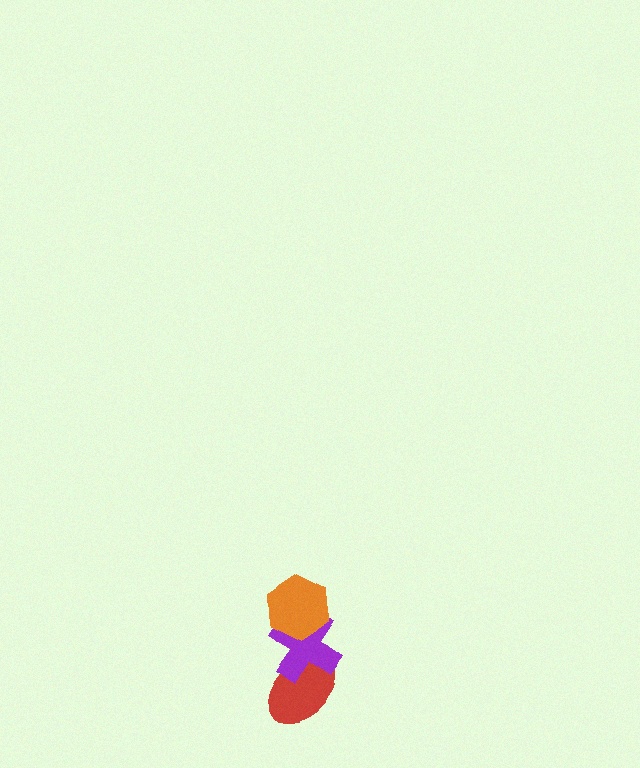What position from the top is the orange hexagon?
The orange hexagon is 1st from the top.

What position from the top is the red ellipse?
The red ellipse is 3rd from the top.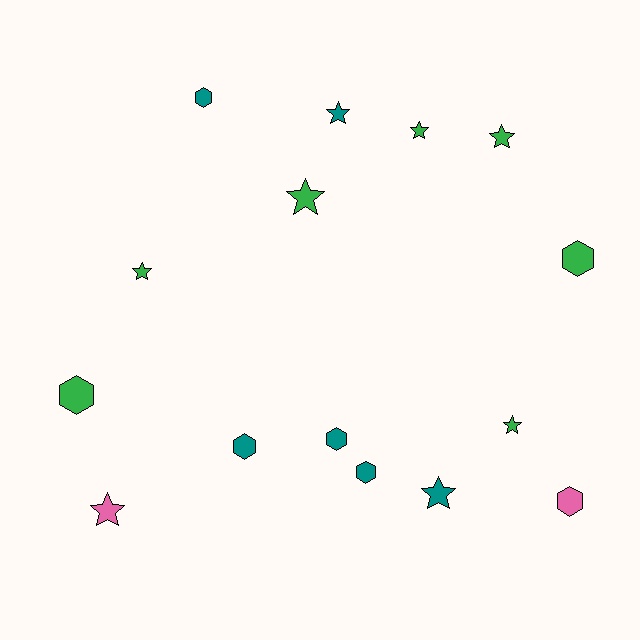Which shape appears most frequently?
Star, with 8 objects.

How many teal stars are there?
There are 2 teal stars.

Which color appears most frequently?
Green, with 7 objects.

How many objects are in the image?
There are 15 objects.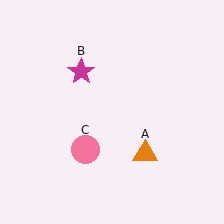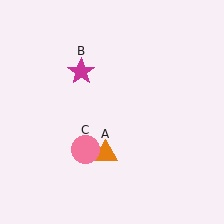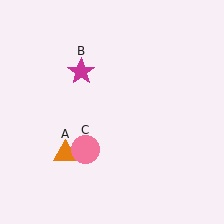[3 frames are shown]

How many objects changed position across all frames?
1 object changed position: orange triangle (object A).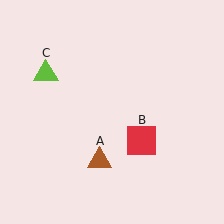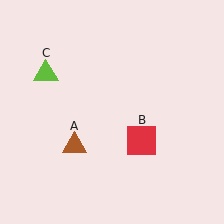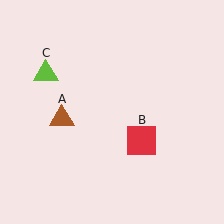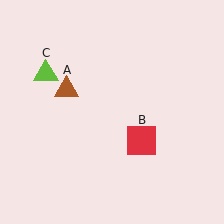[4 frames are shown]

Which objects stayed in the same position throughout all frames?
Red square (object B) and lime triangle (object C) remained stationary.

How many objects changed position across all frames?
1 object changed position: brown triangle (object A).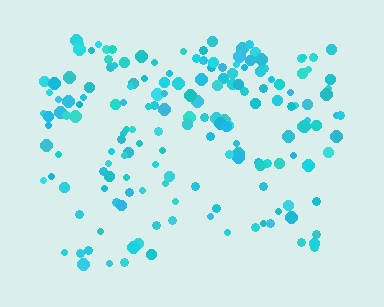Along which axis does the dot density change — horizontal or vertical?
Vertical.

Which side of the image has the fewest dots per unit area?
The bottom.